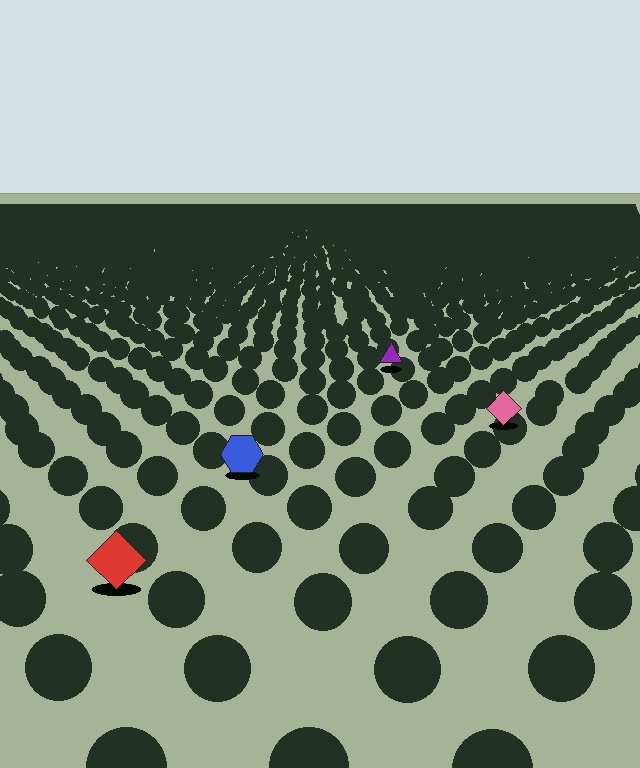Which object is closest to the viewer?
The red diamond is closest. The texture marks near it are larger and more spread out.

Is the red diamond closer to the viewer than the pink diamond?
Yes. The red diamond is closer — you can tell from the texture gradient: the ground texture is coarser near it.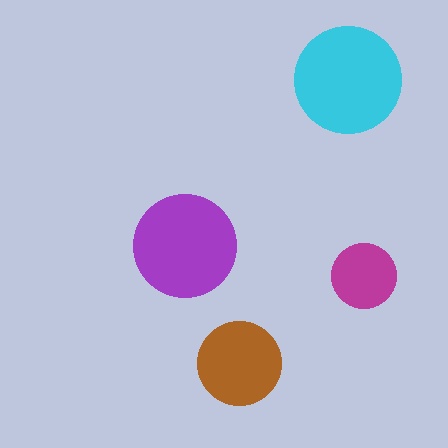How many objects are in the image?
There are 4 objects in the image.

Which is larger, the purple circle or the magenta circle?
The purple one.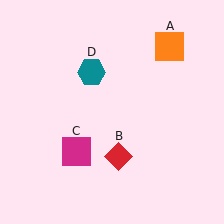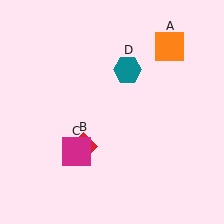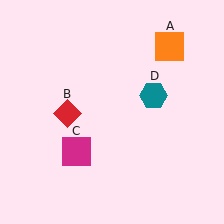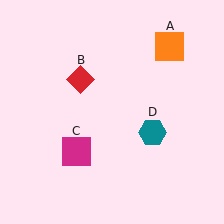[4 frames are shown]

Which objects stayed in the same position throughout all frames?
Orange square (object A) and magenta square (object C) remained stationary.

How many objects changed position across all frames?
2 objects changed position: red diamond (object B), teal hexagon (object D).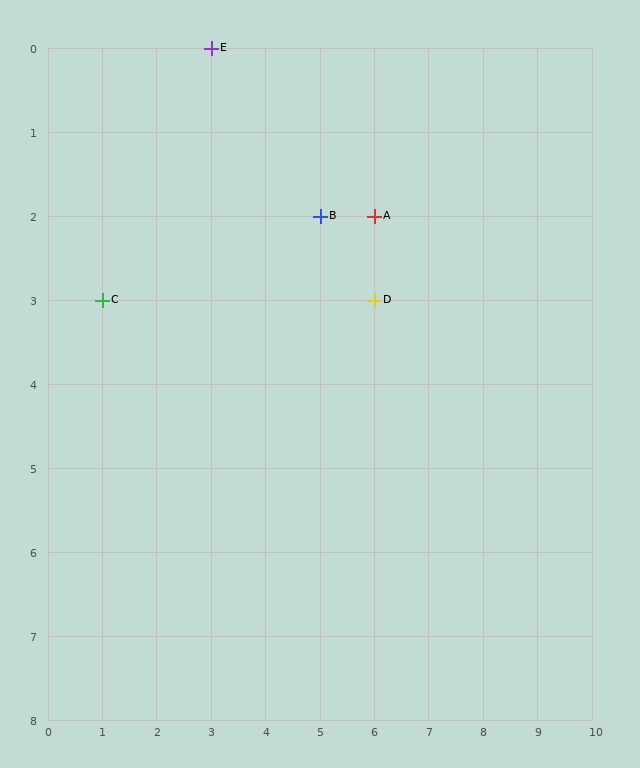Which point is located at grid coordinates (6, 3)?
Point D is at (6, 3).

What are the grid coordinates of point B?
Point B is at grid coordinates (5, 2).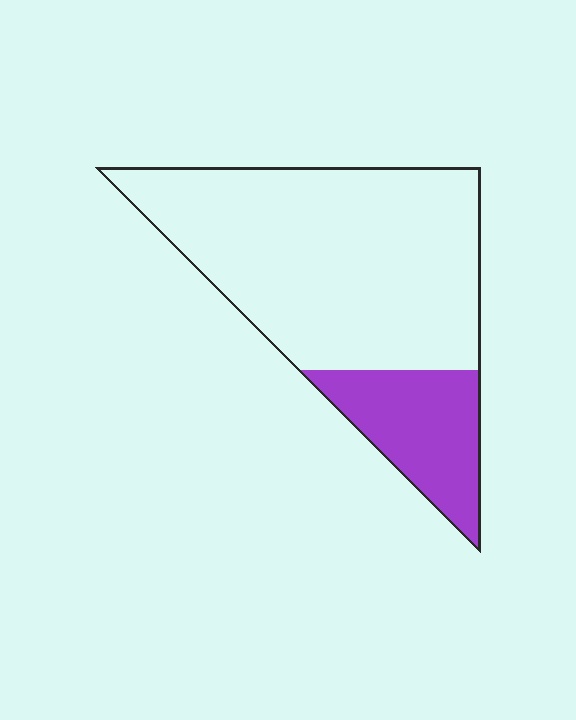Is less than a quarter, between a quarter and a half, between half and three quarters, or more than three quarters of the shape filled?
Less than a quarter.